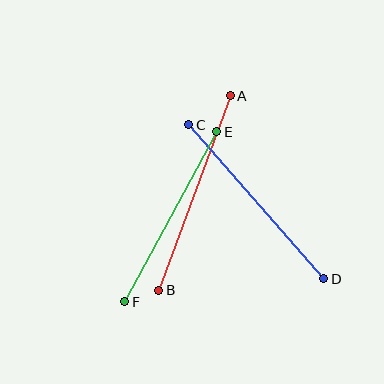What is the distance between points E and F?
The distance is approximately 193 pixels.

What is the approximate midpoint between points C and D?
The midpoint is at approximately (256, 202) pixels.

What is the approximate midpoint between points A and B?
The midpoint is at approximately (194, 193) pixels.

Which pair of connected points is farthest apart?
Points A and B are farthest apart.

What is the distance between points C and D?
The distance is approximately 205 pixels.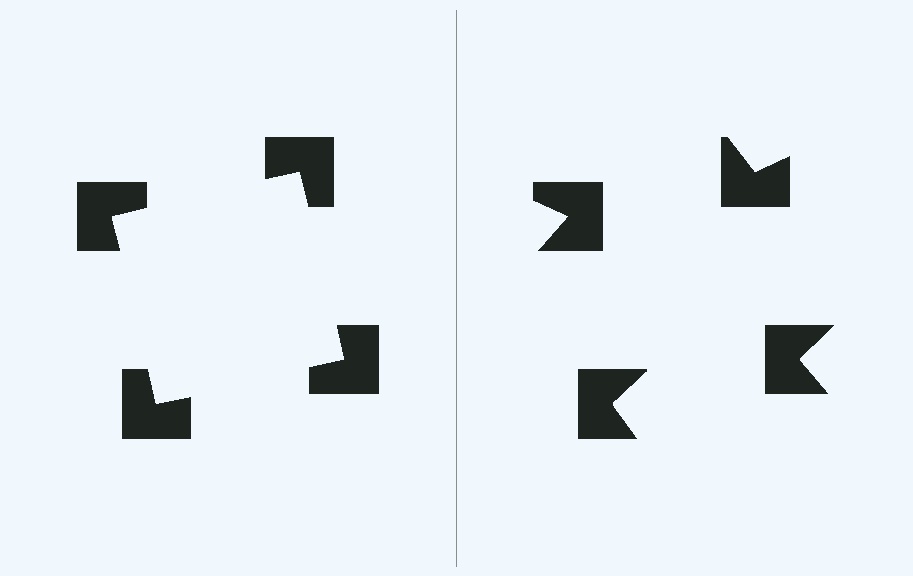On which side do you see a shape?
An illusory square appears on the left side. On the right side the wedge cuts are rotated, so no coherent shape forms.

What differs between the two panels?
The notched squares are positioned identically on both sides; only the wedge orientations differ. On the left they align to a square; on the right they are misaligned.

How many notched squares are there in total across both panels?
8 — 4 on each side.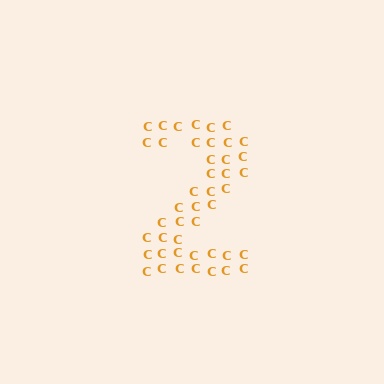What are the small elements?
The small elements are letter C's.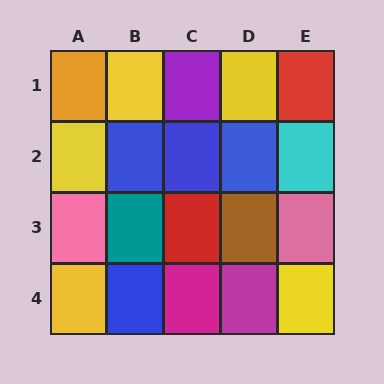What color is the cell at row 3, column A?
Pink.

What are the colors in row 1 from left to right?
Orange, yellow, purple, yellow, red.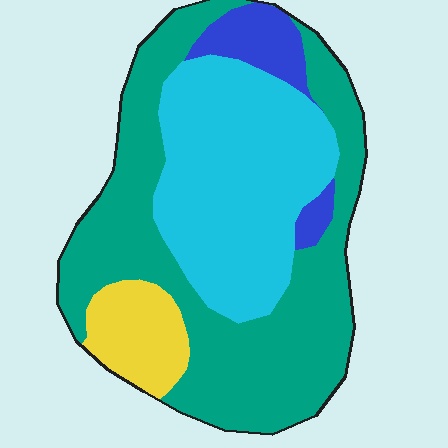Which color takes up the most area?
Teal, at roughly 50%.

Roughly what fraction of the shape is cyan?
Cyan covers roughly 35% of the shape.